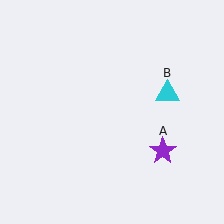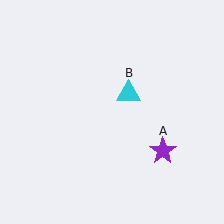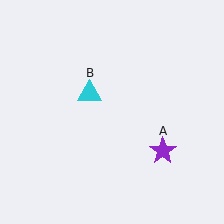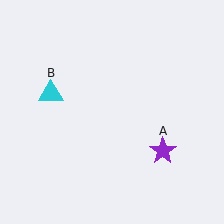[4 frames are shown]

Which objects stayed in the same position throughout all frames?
Purple star (object A) remained stationary.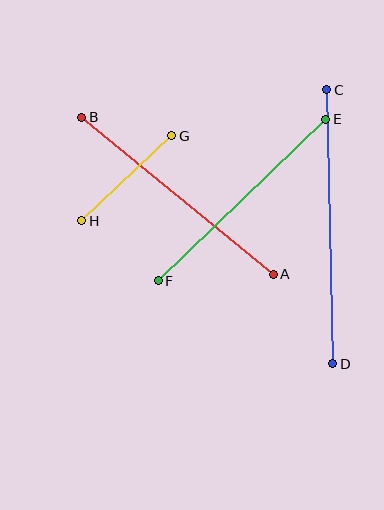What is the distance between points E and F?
The distance is approximately 233 pixels.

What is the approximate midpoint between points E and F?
The midpoint is at approximately (242, 200) pixels.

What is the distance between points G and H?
The distance is approximately 124 pixels.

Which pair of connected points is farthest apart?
Points C and D are farthest apart.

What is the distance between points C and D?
The distance is approximately 274 pixels.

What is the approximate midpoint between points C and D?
The midpoint is at approximately (330, 227) pixels.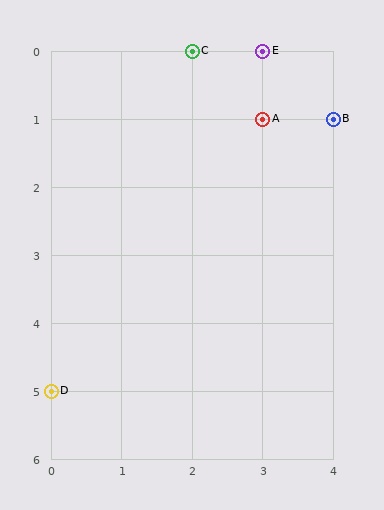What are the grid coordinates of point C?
Point C is at grid coordinates (2, 0).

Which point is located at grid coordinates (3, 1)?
Point A is at (3, 1).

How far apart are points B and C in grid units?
Points B and C are 2 columns and 1 row apart (about 2.2 grid units diagonally).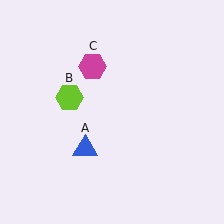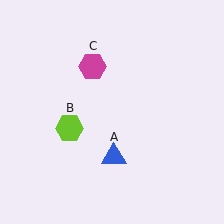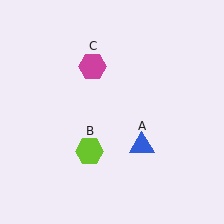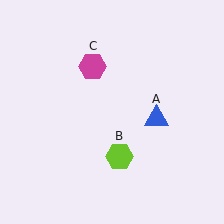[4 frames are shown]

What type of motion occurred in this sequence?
The blue triangle (object A), lime hexagon (object B) rotated counterclockwise around the center of the scene.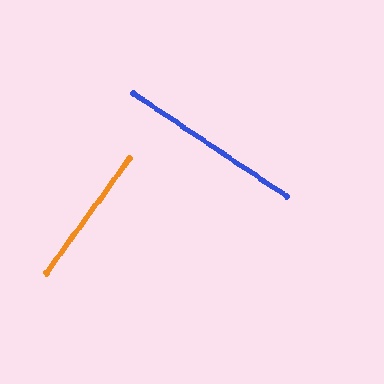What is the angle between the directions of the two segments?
Approximately 88 degrees.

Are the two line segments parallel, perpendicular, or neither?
Perpendicular — they meet at approximately 88°.